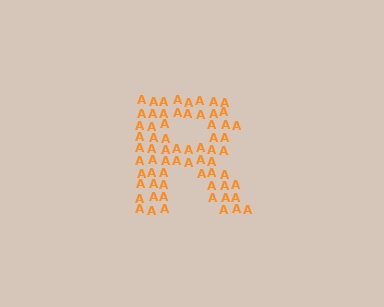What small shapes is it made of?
It is made of small letter A's.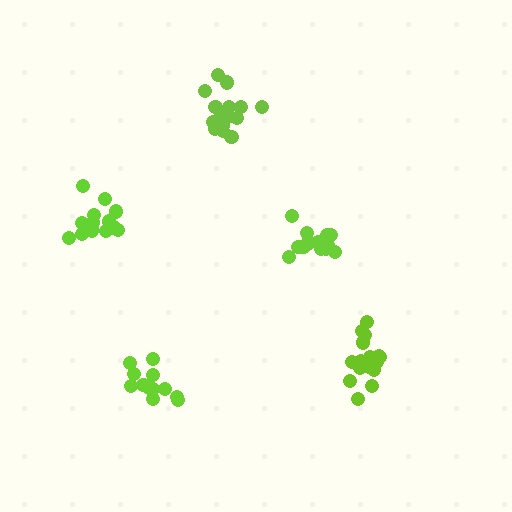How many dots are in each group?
Group 1: 15 dots, Group 2: 16 dots, Group 3: 17 dots, Group 4: 15 dots, Group 5: 13 dots (76 total).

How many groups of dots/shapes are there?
There are 5 groups.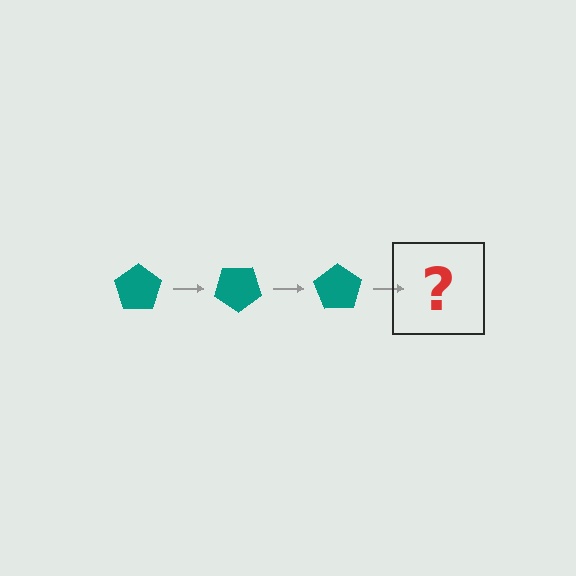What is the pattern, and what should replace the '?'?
The pattern is that the pentagon rotates 35 degrees each step. The '?' should be a teal pentagon rotated 105 degrees.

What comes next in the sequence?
The next element should be a teal pentagon rotated 105 degrees.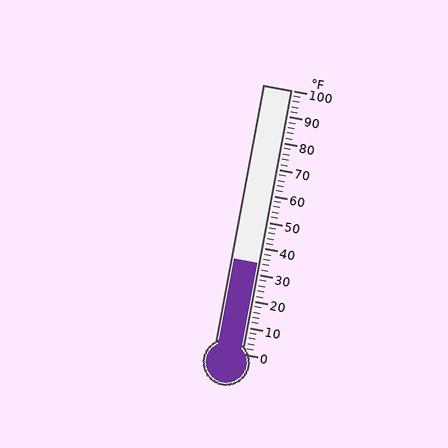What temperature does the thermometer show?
The thermometer shows approximately 34°F.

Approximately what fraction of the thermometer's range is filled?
The thermometer is filled to approximately 35% of its range.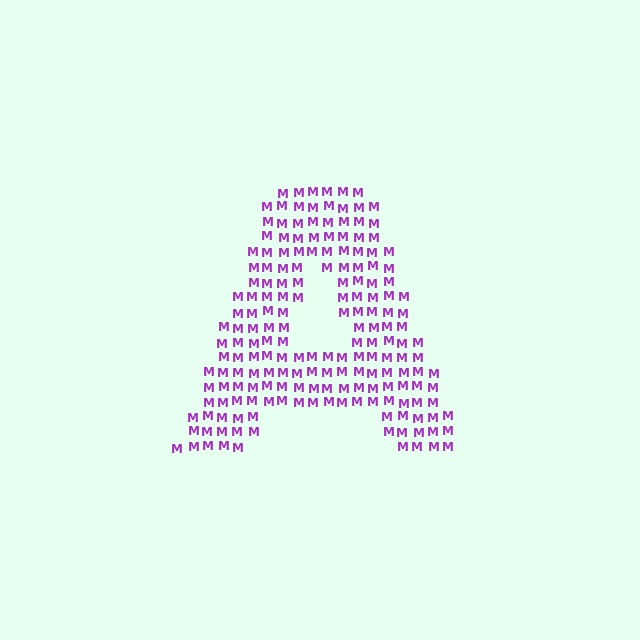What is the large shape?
The large shape is the letter A.